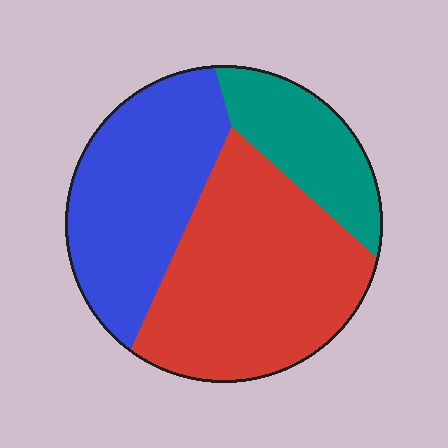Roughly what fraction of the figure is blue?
Blue covers 35% of the figure.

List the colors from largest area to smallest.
From largest to smallest: red, blue, teal.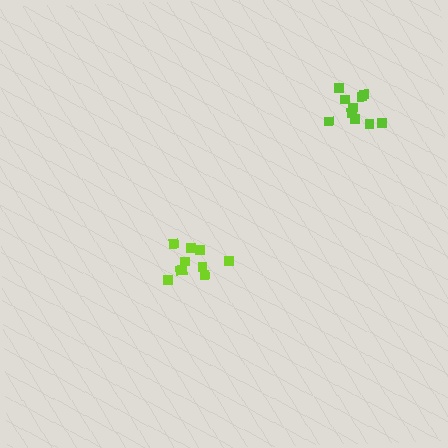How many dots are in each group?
Group 1: 10 dots, Group 2: 10 dots (20 total).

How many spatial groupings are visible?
There are 2 spatial groupings.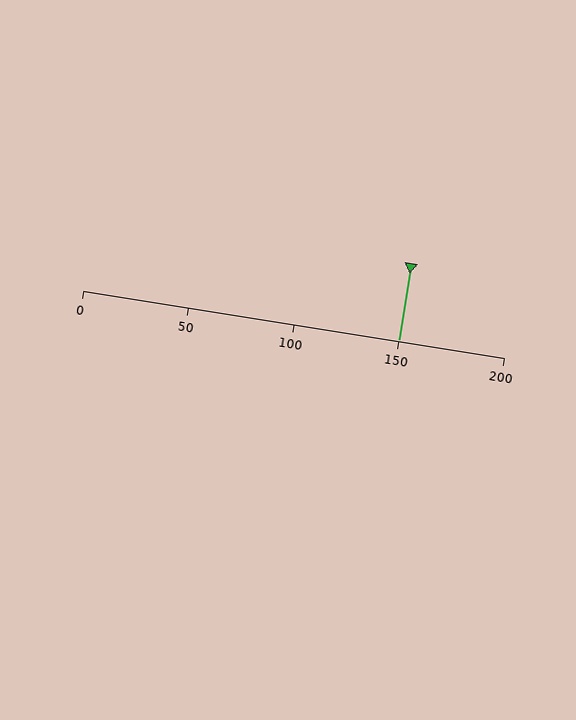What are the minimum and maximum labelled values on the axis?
The axis runs from 0 to 200.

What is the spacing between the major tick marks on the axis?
The major ticks are spaced 50 apart.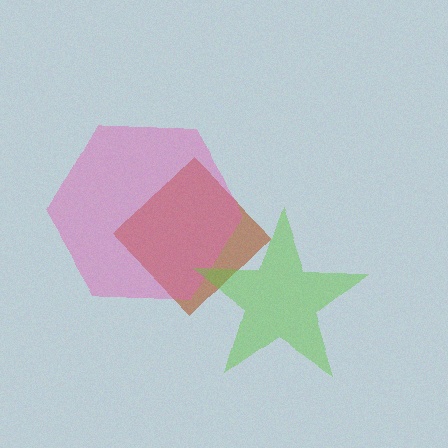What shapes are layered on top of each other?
The layered shapes are: a brown diamond, a pink hexagon, a lime star.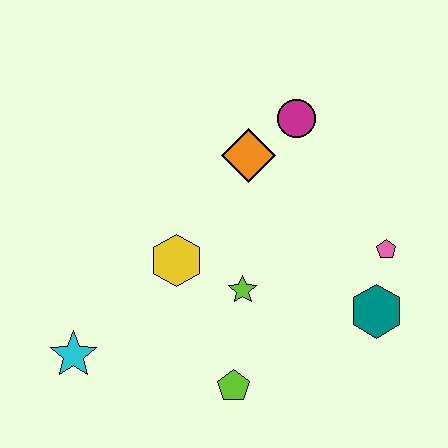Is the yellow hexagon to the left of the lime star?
Yes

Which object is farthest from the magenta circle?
The cyan star is farthest from the magenta circle.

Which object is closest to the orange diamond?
The magenta circle is closest to the orange diamond.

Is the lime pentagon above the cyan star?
No